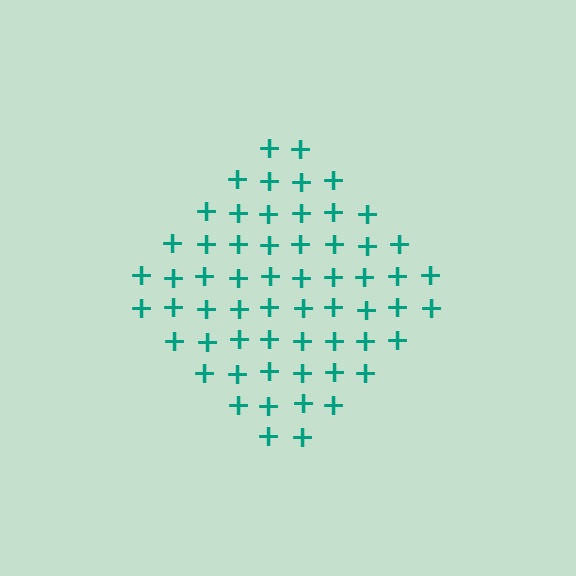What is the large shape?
The large shape is a diamond.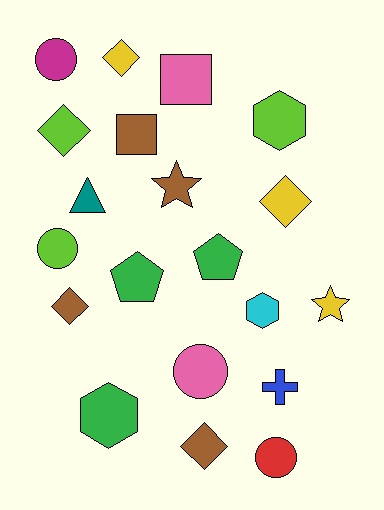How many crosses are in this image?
There is 1 cross.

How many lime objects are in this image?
There are 3 lime objects.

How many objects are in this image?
There are 20 objects.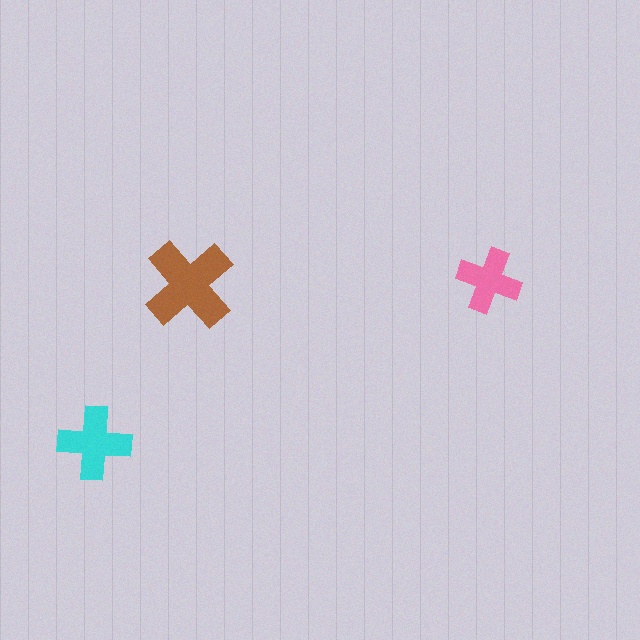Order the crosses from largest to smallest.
the brown one, the cyan one, the pink one.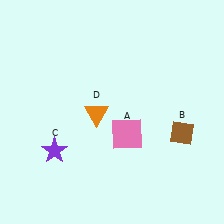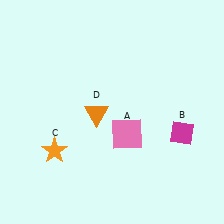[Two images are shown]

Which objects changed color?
B changed from brown to magenta. C changed from purple to orange.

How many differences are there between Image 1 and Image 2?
There are 2 differences between the two images.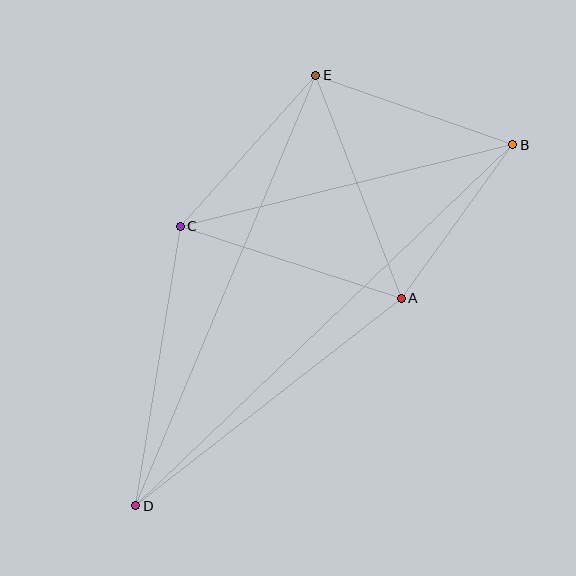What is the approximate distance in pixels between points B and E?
The distance between B and E is approximately 209 pixels.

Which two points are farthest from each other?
Points B and D are farthest from each other.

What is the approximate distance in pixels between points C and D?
The distance between C and D is approximately 283 pixels.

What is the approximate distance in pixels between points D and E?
The distance between D and E is approximately 467 pixels.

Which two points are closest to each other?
Points A and B are closest to each other.